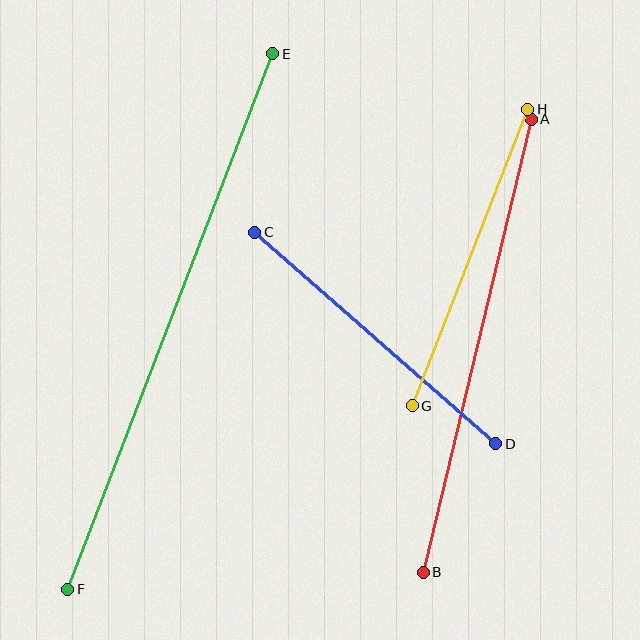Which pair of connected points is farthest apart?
Points E and F are farthest apart.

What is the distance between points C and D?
The distance is approximately 320 pixels.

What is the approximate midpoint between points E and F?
The midpoint is at approximately (170, 321) pixels.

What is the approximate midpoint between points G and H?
The midpoint is at approximately (470, 257) pixels.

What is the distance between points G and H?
The distance is approximately 318 pixels.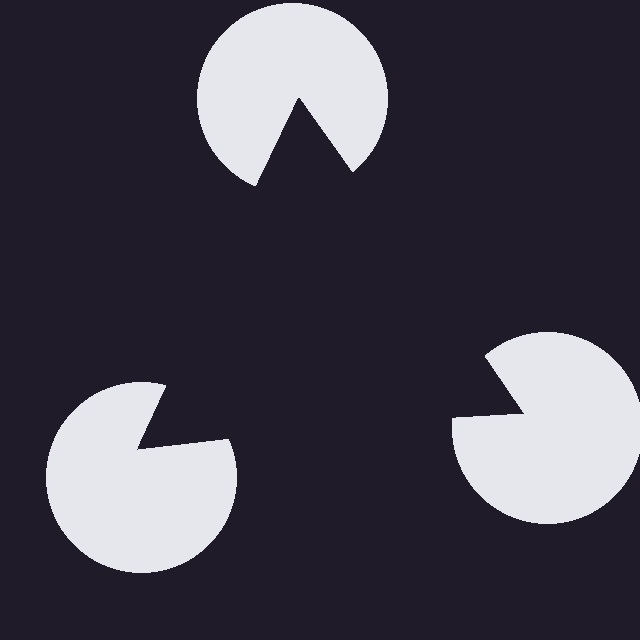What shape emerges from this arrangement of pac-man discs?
An illusory triangle — its edges are inferred from the aligned wedge cuts in the pac-man discs, not physically drawn.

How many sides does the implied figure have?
3 sides.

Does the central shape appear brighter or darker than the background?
It typically appears slightly darker than the background, even though no actual brightness change is drawn.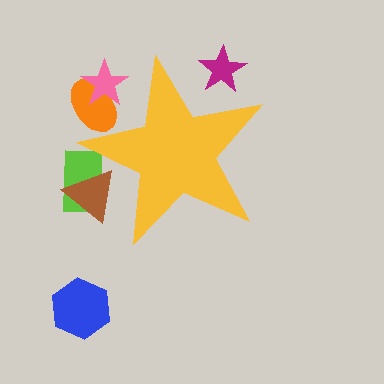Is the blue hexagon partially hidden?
No, the blue hexagon is fully visible.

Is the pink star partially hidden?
Yes, the pink star is partially hidden behind the yellow star.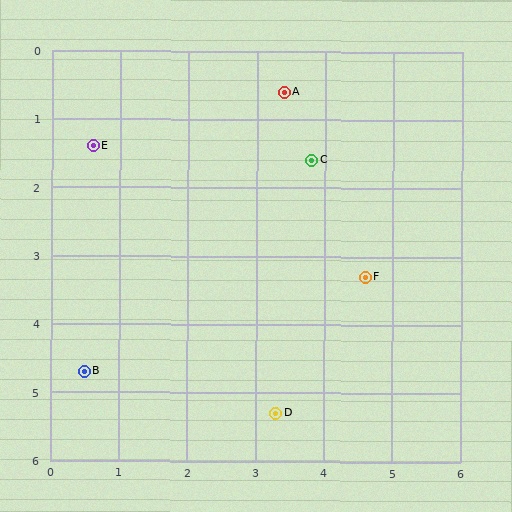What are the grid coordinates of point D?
Point D is at approximately (3.3, 5.3).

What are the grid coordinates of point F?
Point F is at approximately (4.6, 3.3).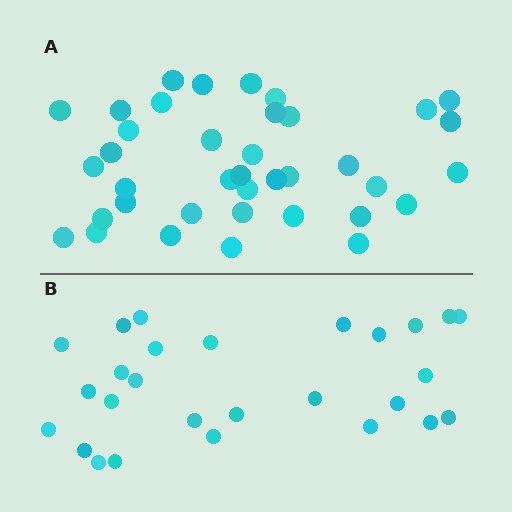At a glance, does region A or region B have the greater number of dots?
Region A (the top region) has more dots.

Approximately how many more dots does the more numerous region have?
Region A has roughly 12 or so more dots than region B.